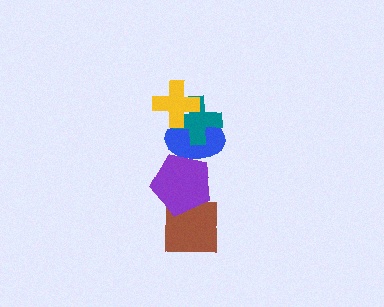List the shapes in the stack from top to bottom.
From top to bottom: the yellow cross, the teal cross, the blue ellipse, the purple pentagon, the brown square.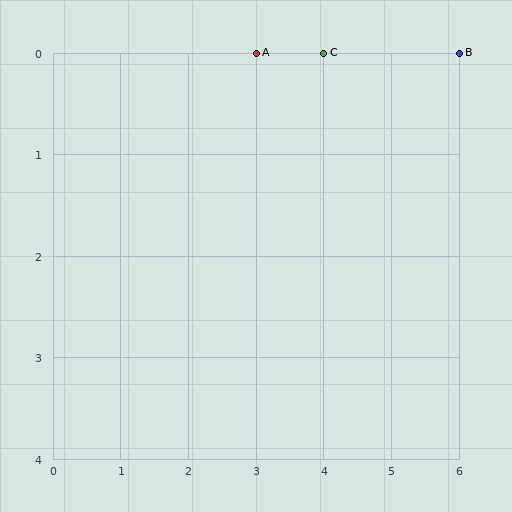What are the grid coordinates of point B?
Point B is at grid coordinates (6, 0).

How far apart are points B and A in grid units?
Points B and A are 3 columns apart.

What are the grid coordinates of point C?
Point C is at grid coordinates (4, 0).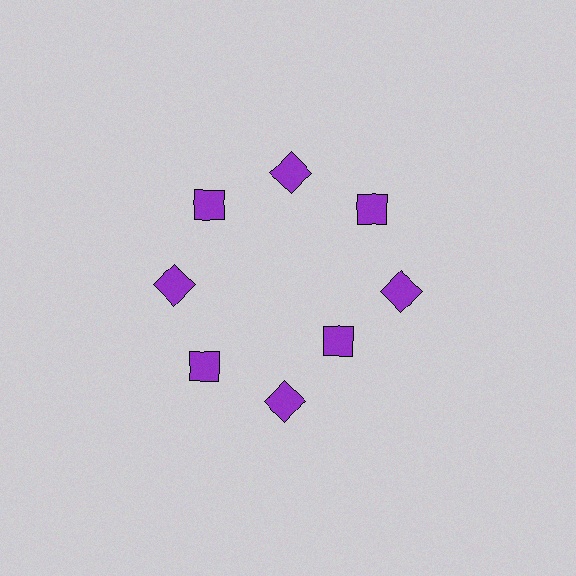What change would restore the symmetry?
The symmetry would be restored by moving it outward, back onto the ring so that all 8 diamonds sit at equal angles and equal distance from the center.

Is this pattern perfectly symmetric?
No. The 8 purple diamonds are arranged in a ring, but one element near the 4 o'clock position is pulled inward toward the center, breaking the 8-fold rotational symmetry.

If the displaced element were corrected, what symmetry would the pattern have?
It would have 8-fold rotational symmetry — the pattern would map onto itself every 45 degrees.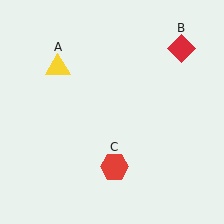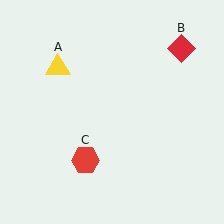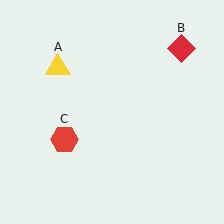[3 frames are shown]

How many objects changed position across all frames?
1 object changed position: red hexagon (object C).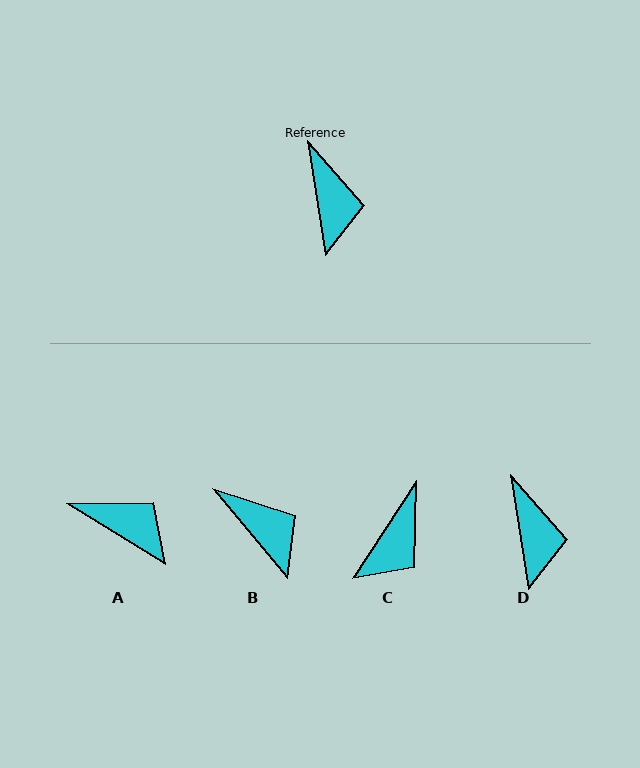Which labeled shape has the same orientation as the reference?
D.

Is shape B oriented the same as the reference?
No, it is off by about 31 degrees.